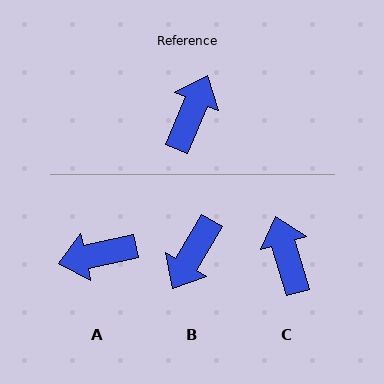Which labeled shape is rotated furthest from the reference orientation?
B, about 172 degrees away.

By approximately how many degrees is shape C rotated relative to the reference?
Approximately 38 degrees counter-clockwise.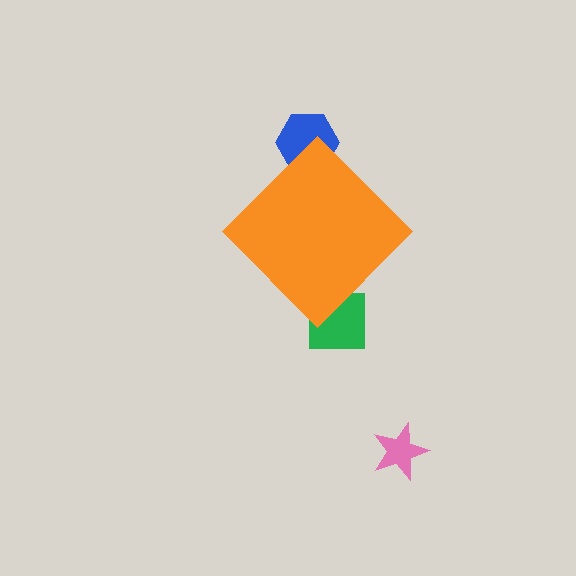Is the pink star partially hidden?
No, the pink star is fully visible.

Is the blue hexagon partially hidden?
Yes, the blue hexagon is partially hidden behind the orange diamond.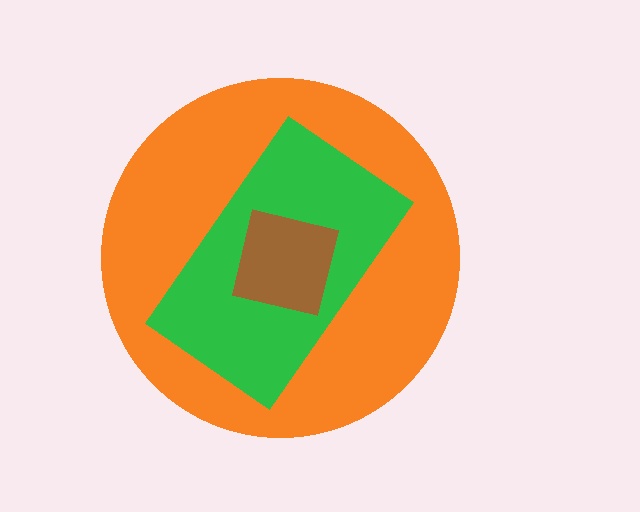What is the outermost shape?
The orange circle.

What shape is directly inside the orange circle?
The green rectangle.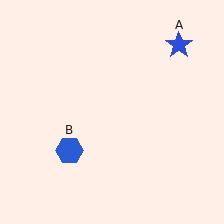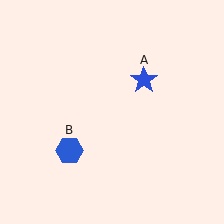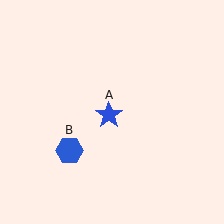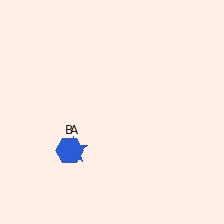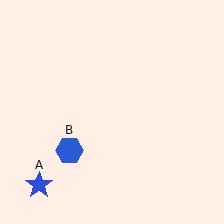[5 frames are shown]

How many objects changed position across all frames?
1 object changed position: blue star (object A).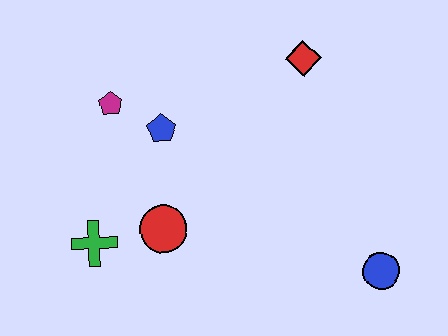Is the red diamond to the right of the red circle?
Yes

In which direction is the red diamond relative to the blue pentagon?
The red diamond is to the right of the blue pentagon.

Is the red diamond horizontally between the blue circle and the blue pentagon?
Yes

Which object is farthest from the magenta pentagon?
The blue circle is farthest from the magenta pentagon.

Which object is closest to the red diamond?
The blue pentagon is closest to the red diamond.